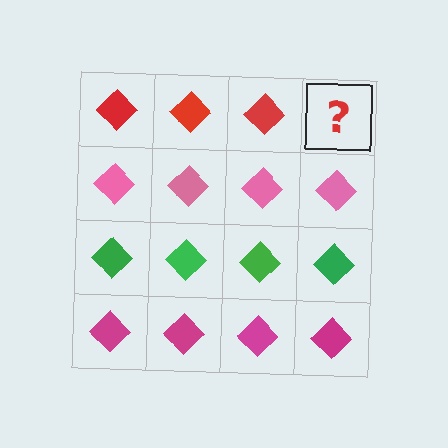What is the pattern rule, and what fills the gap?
The rule is that each row has a consistent color. The gap should be filled with a red diamond.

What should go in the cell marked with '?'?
The missing cell should contain a red diamond.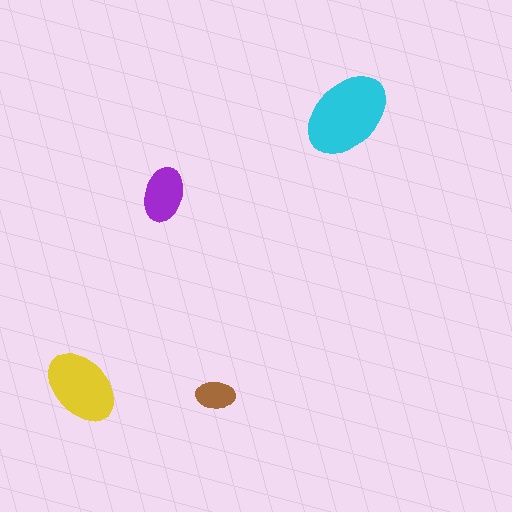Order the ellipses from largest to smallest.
the cyan one, the yellow one, the purple one, the brown one.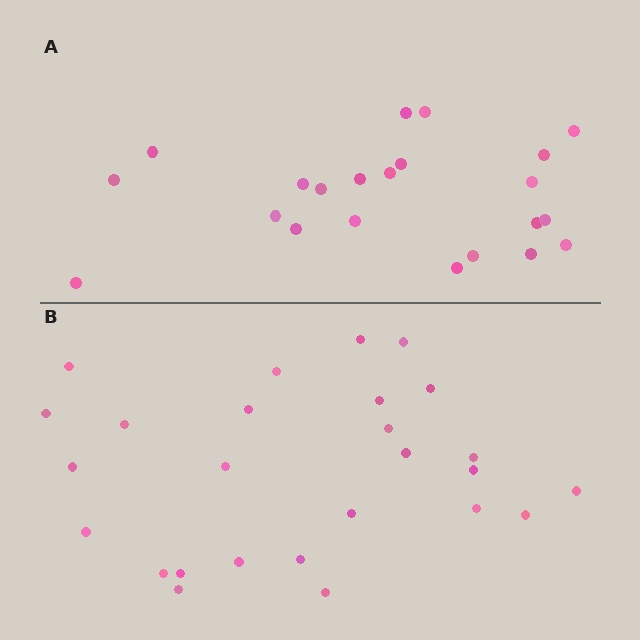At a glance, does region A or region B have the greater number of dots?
Region B (the bottom region) has more dots.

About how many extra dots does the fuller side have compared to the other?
Region B has about 4 more dots than region A.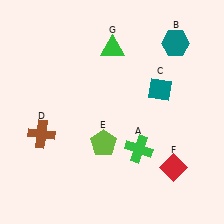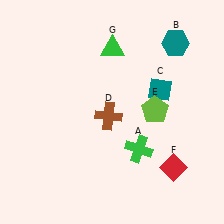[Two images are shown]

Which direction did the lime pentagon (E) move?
The lime pentagon (E) moved right.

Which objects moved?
The objects that moved are: the brown cross (D), the lime pentagon (E).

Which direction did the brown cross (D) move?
The brown cross (D) moved right.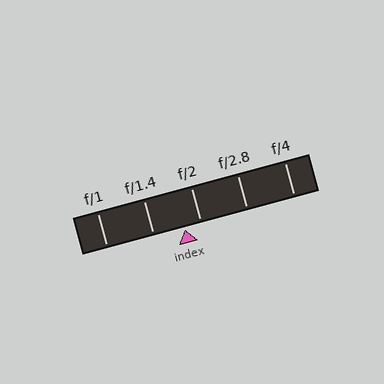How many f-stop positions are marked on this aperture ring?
There are 5 f-stop positions marked.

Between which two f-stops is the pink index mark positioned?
The index mark is between f/1.4 and f/2.